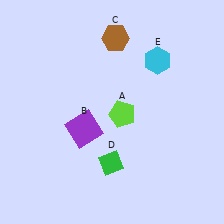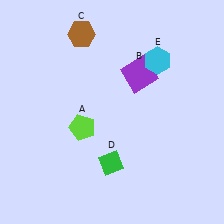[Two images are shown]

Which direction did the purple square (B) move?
The purple square (B) moved right.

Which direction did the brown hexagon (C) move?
The brown hexagon (C) moved left.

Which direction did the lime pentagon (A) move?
The lime pentagon (A) moved left.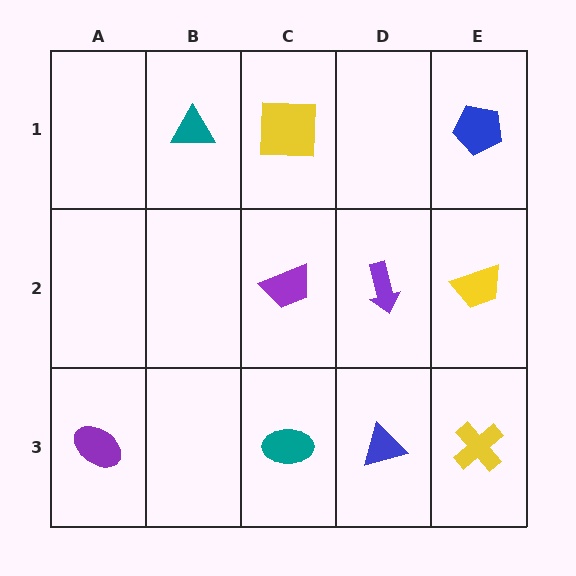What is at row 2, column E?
A yellow trapezoid.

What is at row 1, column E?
A blue pentagon.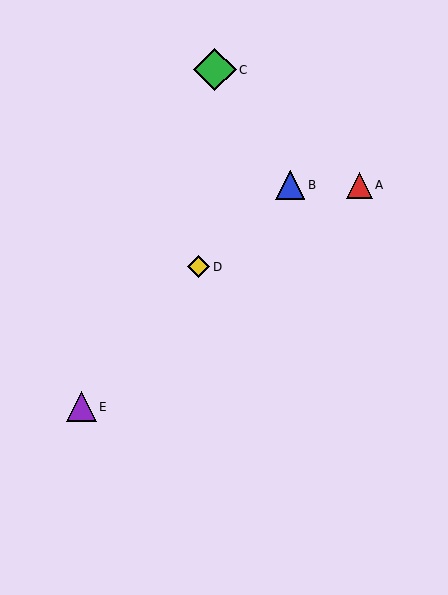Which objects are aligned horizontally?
Objects A, B are aligned horizontally.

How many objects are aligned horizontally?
2 objects (A, B) are aligned horizontally.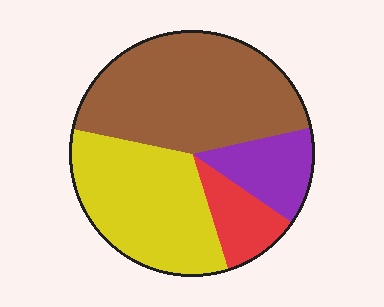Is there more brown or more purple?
Brown.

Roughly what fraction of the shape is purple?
Purple takes up less than a sixth of the shape.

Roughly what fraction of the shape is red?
Red takes up about one tenth (1/10) of the shape.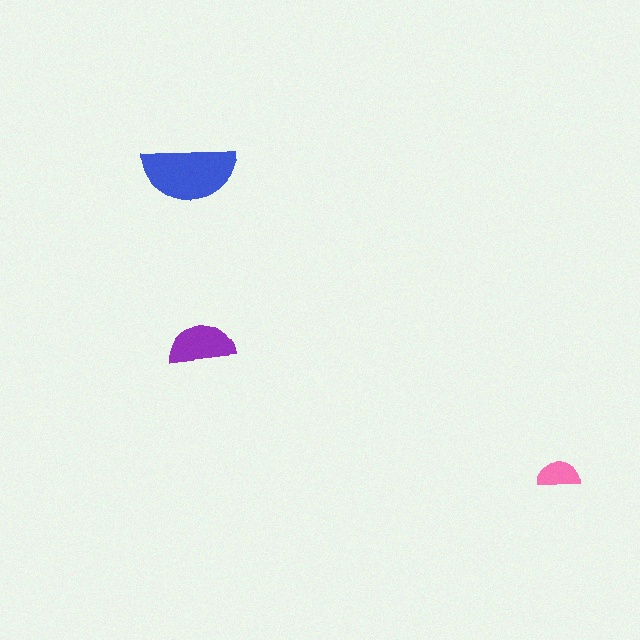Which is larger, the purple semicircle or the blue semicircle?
The blue one.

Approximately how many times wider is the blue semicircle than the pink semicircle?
About 2 times wider.